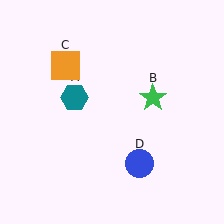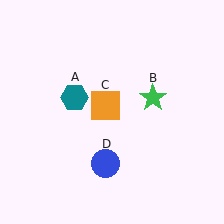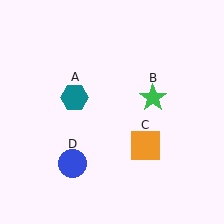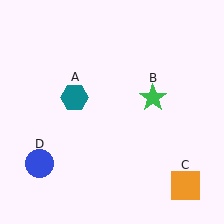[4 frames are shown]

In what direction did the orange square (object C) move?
The orange square (object C) moved down and to the right.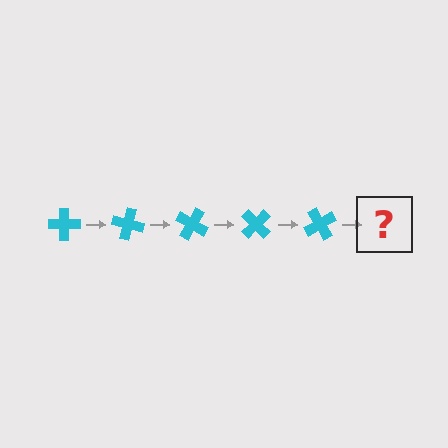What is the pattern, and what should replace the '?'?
The pattern is that the cross rotates 15 degrees each step. The '?' should be a cyan cross rotated 75 degrees.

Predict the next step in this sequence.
The next step is a cyan cross rotated 75 degrees.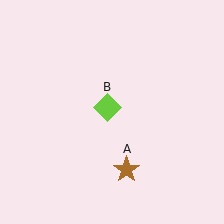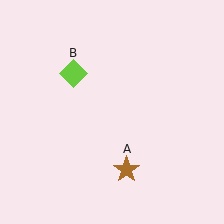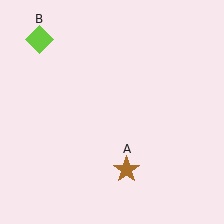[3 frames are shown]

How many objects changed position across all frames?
1 object changed position: lime diamond (object B).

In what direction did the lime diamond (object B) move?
The lime diamond (object B) moved up and to the left.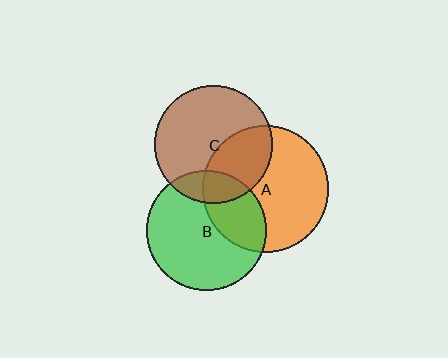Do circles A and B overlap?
Yes.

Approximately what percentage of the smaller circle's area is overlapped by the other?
Approximately 30%.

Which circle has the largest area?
Circle A (orange).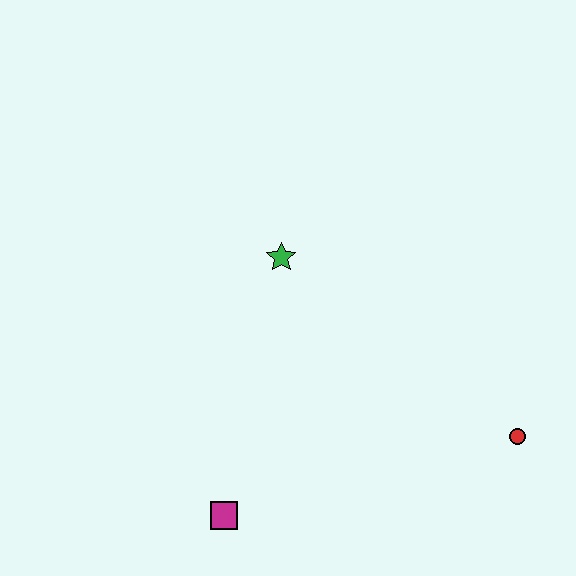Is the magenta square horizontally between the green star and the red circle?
No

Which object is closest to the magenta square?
The green star is closest to the magenta square.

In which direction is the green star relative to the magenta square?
The green star is above the magenta square.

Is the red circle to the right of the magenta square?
Yes